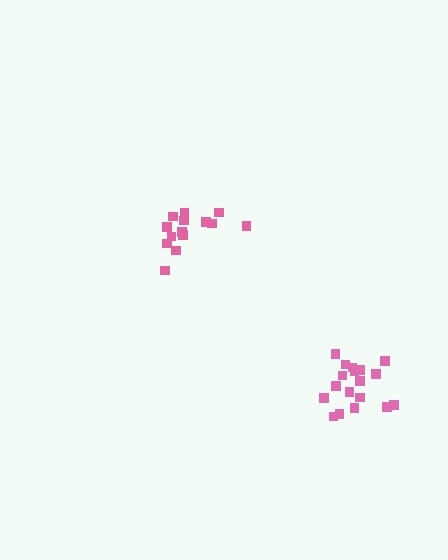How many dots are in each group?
Group 1: 18 dots, Group 2: 14 dots (32 total).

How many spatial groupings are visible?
There are 2 spatial groupings.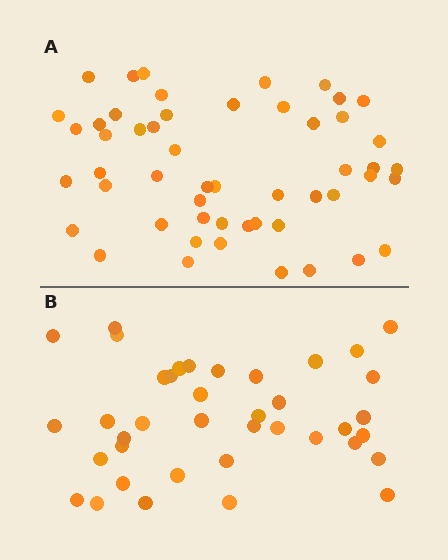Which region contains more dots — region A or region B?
Region A (the top region) has more dots.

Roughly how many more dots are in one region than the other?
Region A has approximately 15 more dots than region B.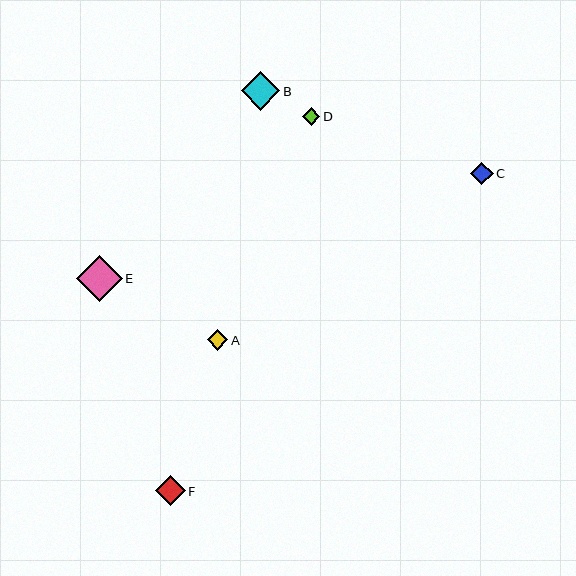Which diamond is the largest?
Diamond E is the largest with a size of approximately 46 pixels.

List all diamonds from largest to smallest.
From largest to smallest: E, B, F, C, A, D.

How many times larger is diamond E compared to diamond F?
Diamond E is approximately 1.5 times the size of diamond F.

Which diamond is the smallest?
Diamond D is the smallest with a size of approximately 18 pixels.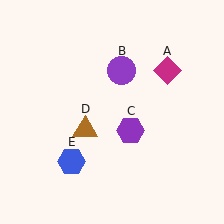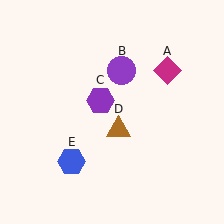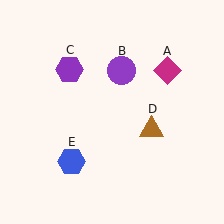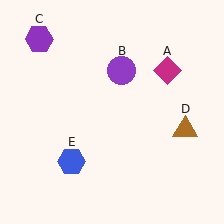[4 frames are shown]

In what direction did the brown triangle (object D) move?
The brown triangle (object D) moved right.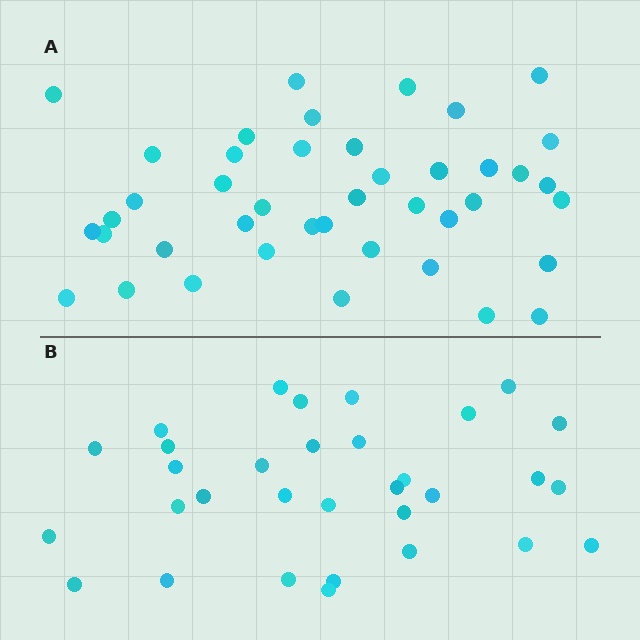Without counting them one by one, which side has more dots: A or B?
Region A (the top region) has more dots.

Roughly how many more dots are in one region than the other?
Region A has roughly 10 or so more dots than region B.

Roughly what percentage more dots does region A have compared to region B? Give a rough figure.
About 30% more.